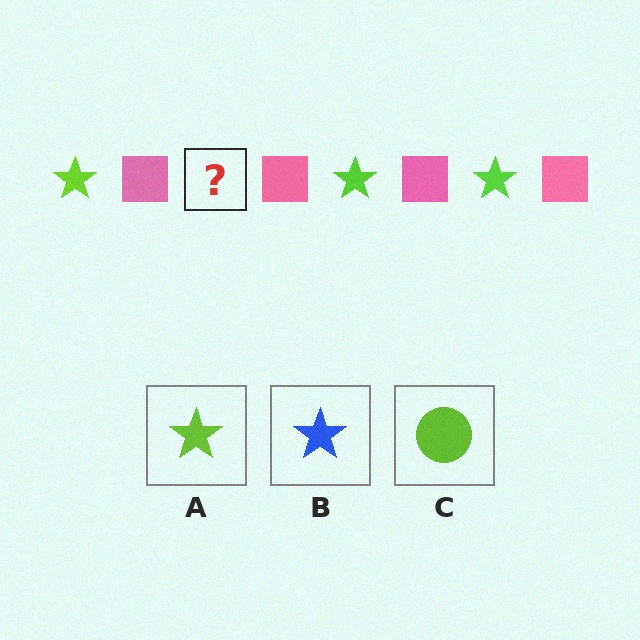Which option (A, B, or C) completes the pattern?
A.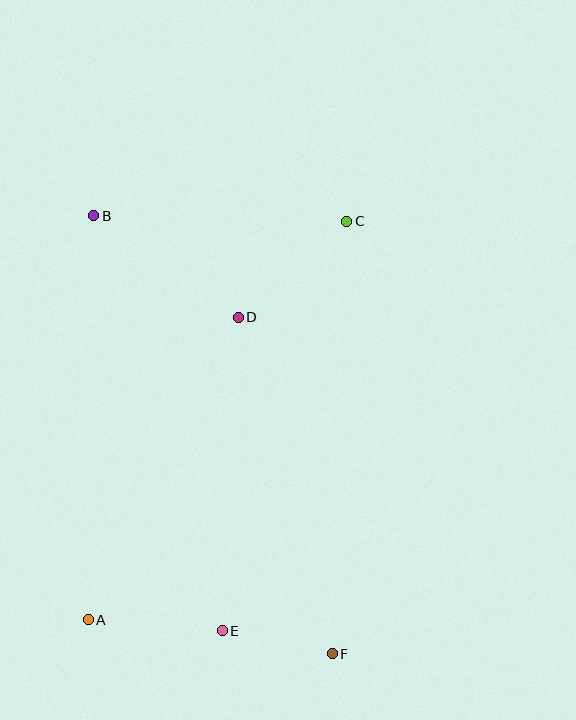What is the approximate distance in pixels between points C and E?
The distance between C and E is approximately 428 pixels.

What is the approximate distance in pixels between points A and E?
The distance between A and E is approximately 135 pixels.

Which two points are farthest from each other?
Points B and F are farthest from each other.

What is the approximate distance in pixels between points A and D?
The distance between A and D is approximately 338 pixels.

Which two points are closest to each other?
Points E and F are closest to each other.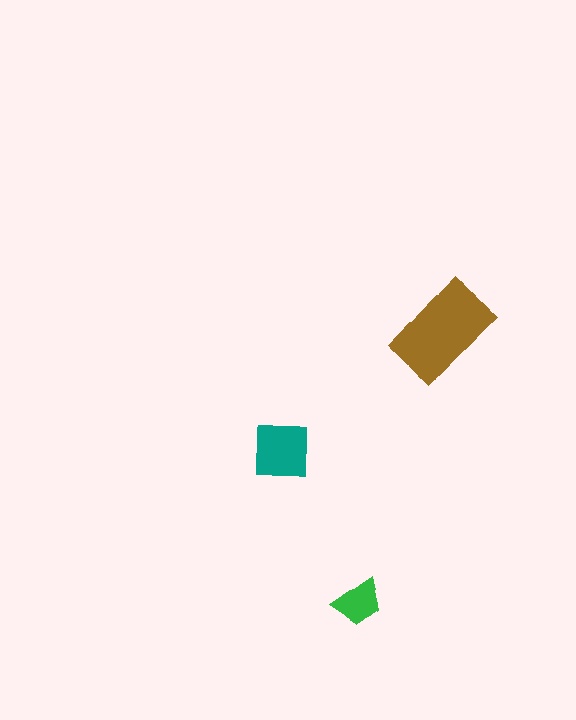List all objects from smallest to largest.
The green trapezoid, the teal square, the brown rectangle.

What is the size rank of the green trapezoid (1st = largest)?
3rd.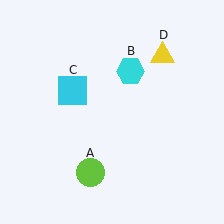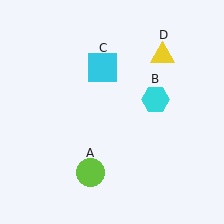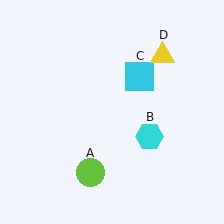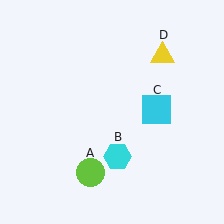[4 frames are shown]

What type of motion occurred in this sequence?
The cyan hexagon (object B), cyan square (object C) rotated clockwise around the center of the scene.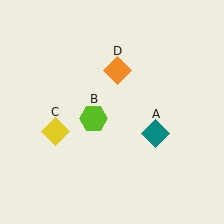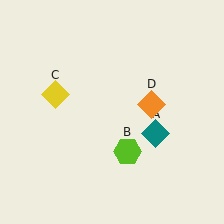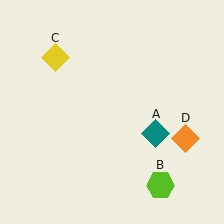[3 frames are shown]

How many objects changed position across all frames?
3 objects changed position: lime hexagon (object B), yellow diamond (object C), orange diamond (object D).